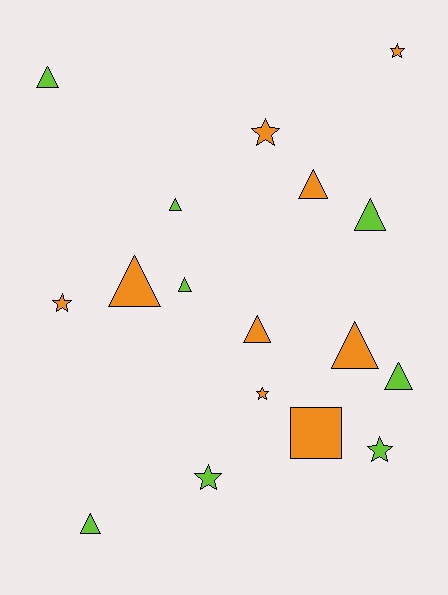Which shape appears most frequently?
Triangle, with 10 objects.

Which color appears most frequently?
Orange, with 9 objects.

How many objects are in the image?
There are 17 objects.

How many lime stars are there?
There are 2 lime stars.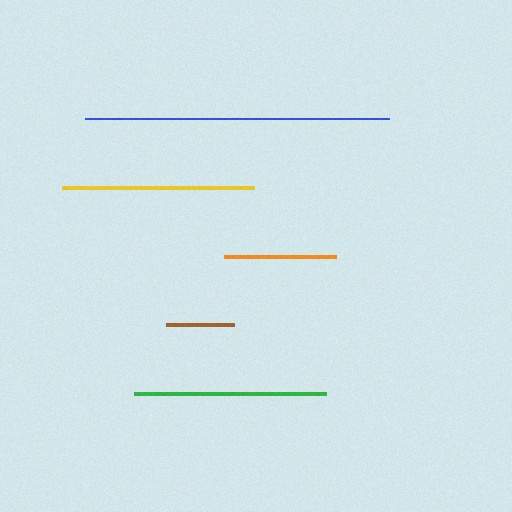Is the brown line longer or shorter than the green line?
The green line is longer than the brown line.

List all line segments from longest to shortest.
From longest to shortest: blue, green, yellow, orange, brown.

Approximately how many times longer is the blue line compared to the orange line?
The blue line is approximately 2.7 times the length of the orange line.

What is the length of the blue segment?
The blue segment is approximately 304 pixels long.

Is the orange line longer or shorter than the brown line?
The orange line is longer than the brown line.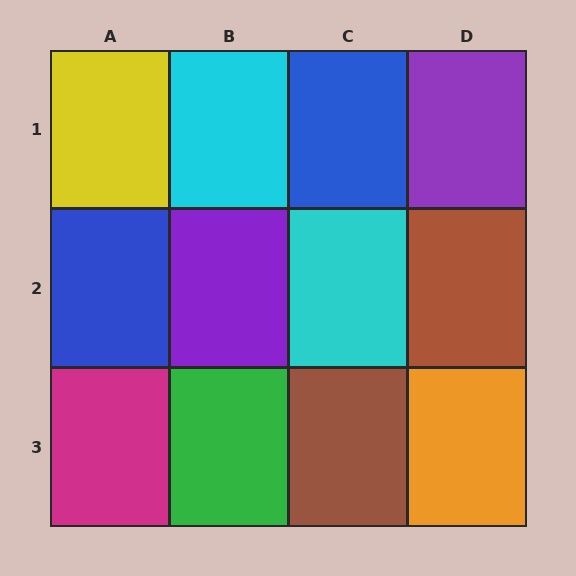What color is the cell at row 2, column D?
Brown.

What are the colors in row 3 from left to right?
Magenta, green, brown, orange.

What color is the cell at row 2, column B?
Purple.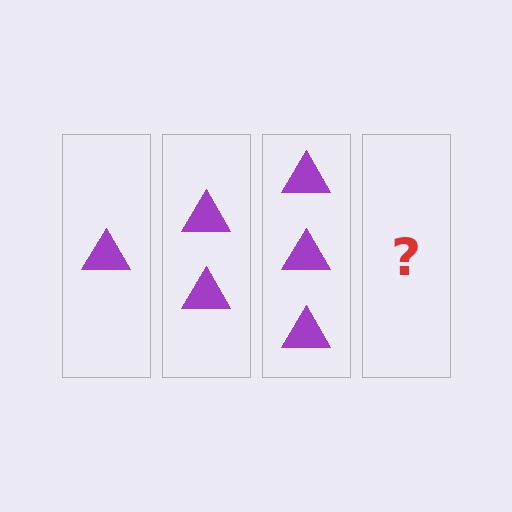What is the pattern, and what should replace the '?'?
The pattern is that each step adds one more triangle. The '?' should be 4 triangles.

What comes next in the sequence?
The next element should be 4 triangles.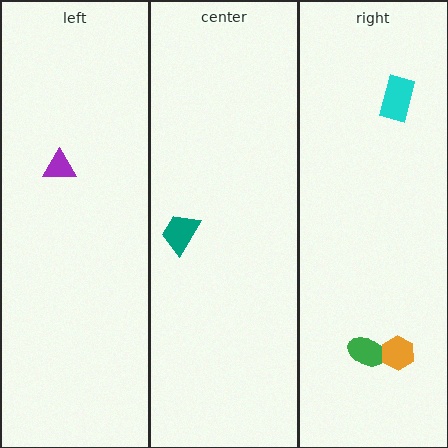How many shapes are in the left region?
1.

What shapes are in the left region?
The purple triangle.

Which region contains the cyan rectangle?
The right region.